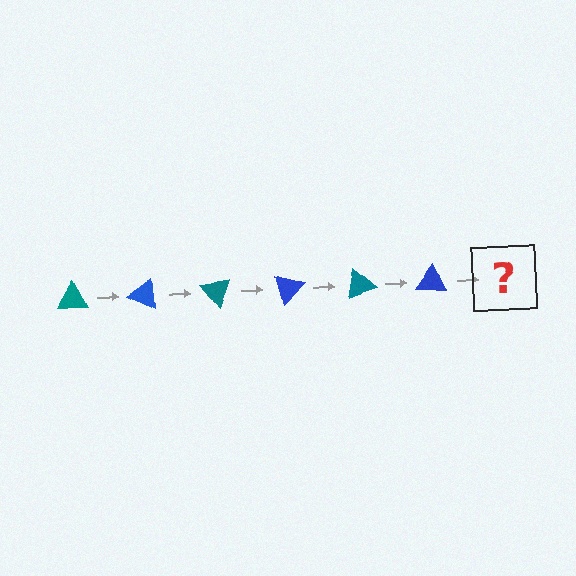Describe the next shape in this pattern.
It should be a teal triangle, rotated 150 degrees from the start.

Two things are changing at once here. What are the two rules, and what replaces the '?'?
The two rules are that it rotates 25 degrees each step and the color cycles through teal and blue. The '?' should be a teal triangle, rotated 150 degrees from the start.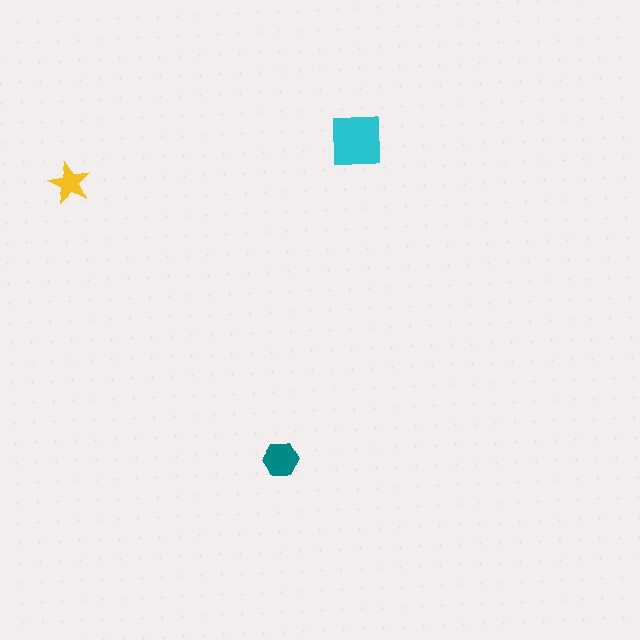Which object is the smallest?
The yellow star.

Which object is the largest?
The cyan square.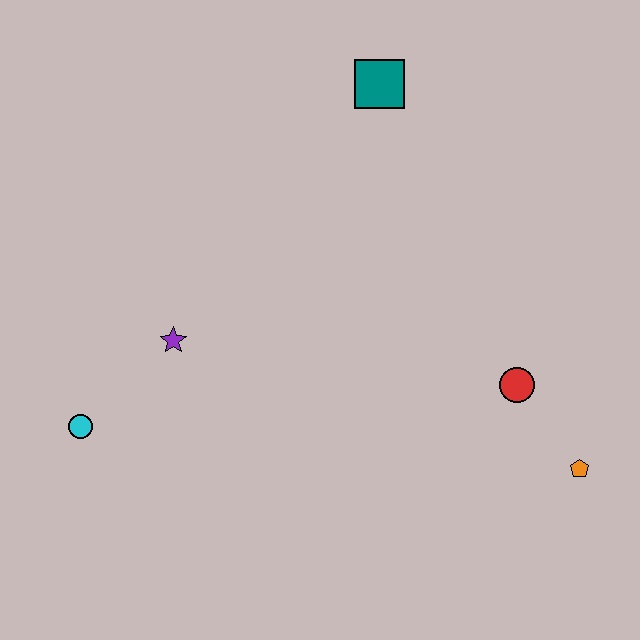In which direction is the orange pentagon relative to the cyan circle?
The orange pentagon is to the right of the cyan circle.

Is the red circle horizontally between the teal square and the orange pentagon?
Yes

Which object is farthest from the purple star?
The orange pentagon is farthest from the purple star.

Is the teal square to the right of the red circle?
No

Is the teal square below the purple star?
No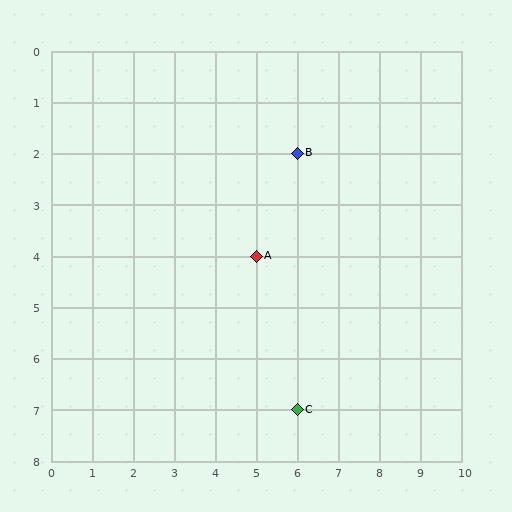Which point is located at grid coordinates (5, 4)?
Point A is at (5, 4).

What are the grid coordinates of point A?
Point A is at grid coordinates (5, 4).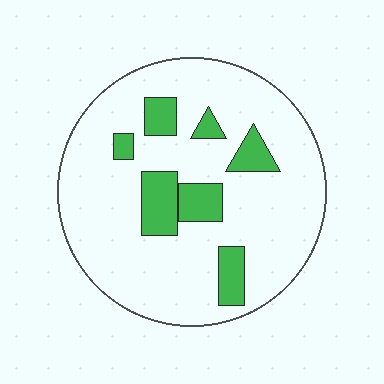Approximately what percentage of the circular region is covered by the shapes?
Approximately 15%.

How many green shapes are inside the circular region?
7.